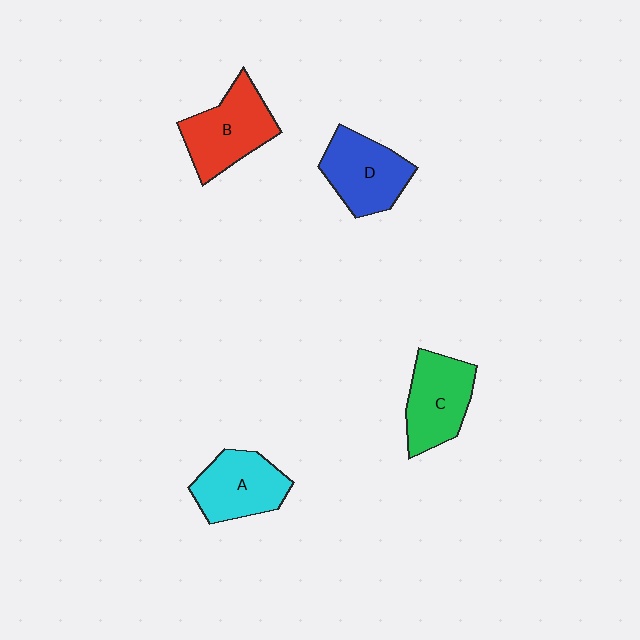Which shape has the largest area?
Shape B (red).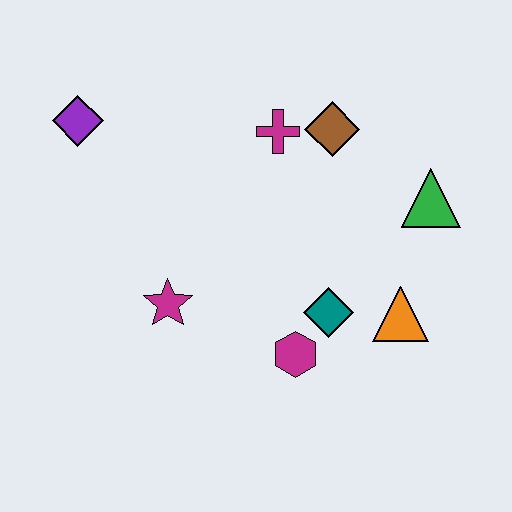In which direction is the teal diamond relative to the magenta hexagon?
The teal diamond is above the magenta hexagon.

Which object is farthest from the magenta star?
The green triangle is farthest from the magenta star.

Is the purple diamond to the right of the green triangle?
No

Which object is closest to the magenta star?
The magenta hexagon is closest to the magenta star.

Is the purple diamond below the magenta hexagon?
No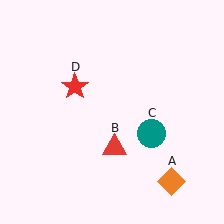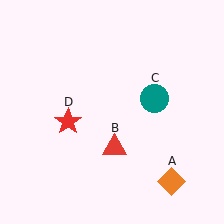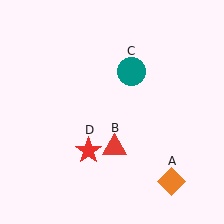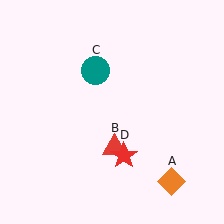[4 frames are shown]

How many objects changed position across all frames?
2 objects changed position: teal circle (object C), red star (object D).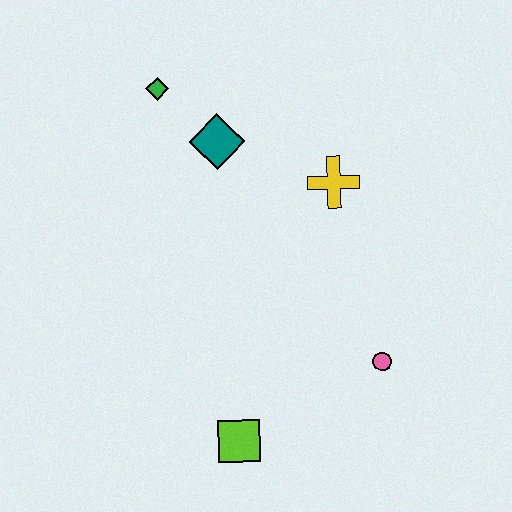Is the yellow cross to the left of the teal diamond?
No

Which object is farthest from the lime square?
The green diamond is farthest from the lime square.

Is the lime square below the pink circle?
Yes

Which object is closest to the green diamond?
The teal diamond is closest to the green diamond.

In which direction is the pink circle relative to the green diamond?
The pink circle is below the green diamond.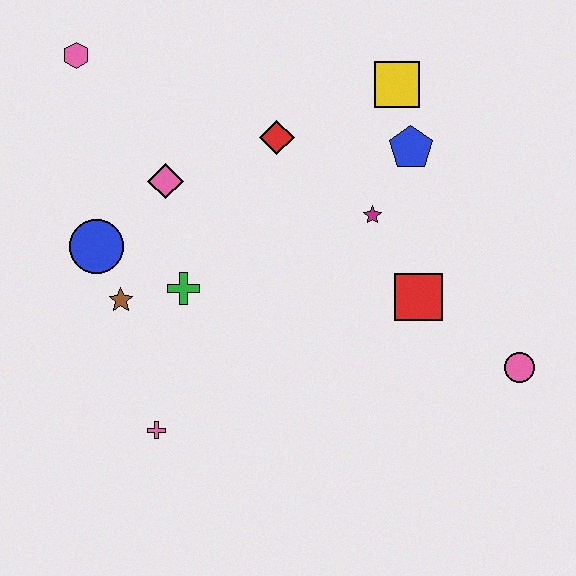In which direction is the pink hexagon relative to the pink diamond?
The pink hexagon is above the pink diamond.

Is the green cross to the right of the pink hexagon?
Yes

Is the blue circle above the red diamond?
No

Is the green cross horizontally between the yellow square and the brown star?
Yes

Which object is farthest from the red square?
The pink hexagon is farthest from the red square.